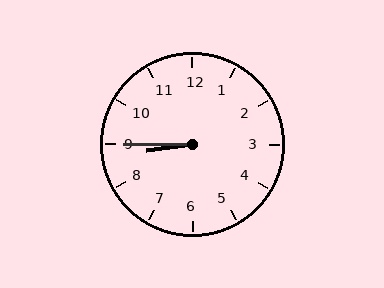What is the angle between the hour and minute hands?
Approximately 8 degrees.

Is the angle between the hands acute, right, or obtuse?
It is acute.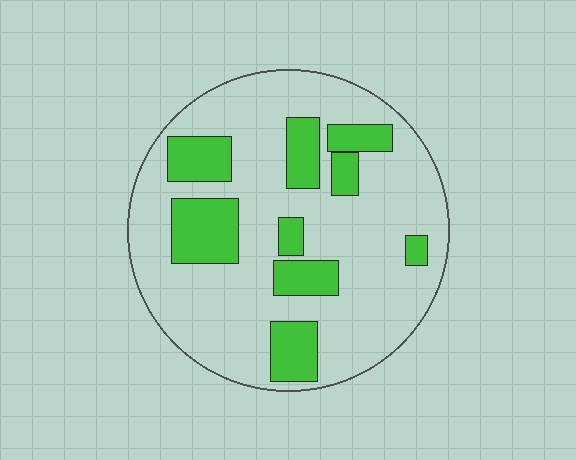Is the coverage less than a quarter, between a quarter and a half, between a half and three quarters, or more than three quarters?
Less than a quarter.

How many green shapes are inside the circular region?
9.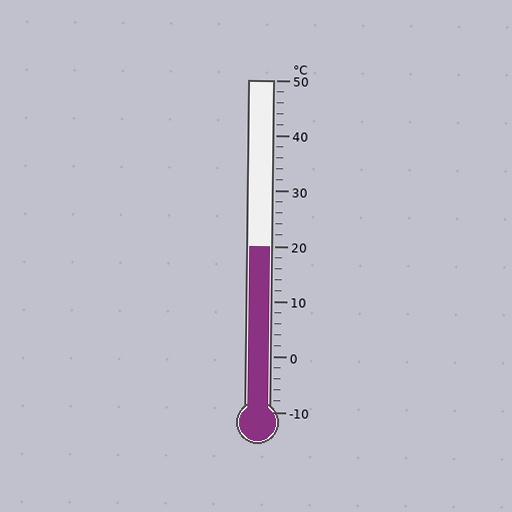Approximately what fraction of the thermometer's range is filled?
The thermometer is filled to approximately 50% of its range.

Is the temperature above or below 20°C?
The temperature is at 20°C.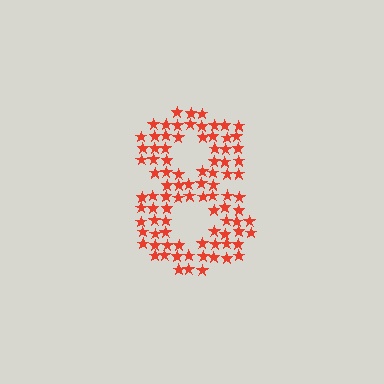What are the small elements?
The small elements are stars.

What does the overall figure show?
The overall figure shows the digit 8.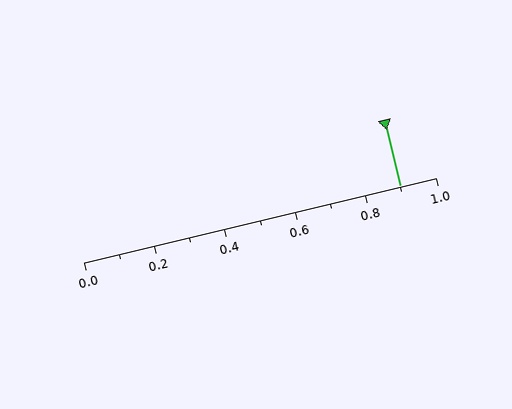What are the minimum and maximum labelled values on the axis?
The axis runs from 0.0 to 1.0.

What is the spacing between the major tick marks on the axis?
The major ticks are spaced 0.2 apart.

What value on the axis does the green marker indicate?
The marker indicates approximately 0.9.